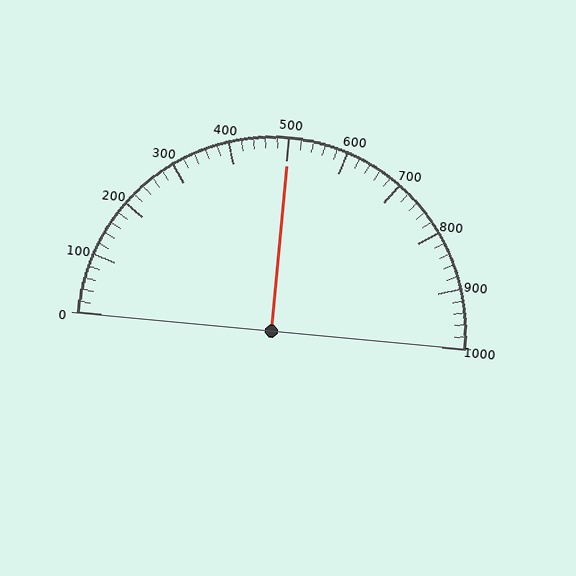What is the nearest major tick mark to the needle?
The nearest major tick mark is 500.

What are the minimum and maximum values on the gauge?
The gauge ranges from 0 to 1000.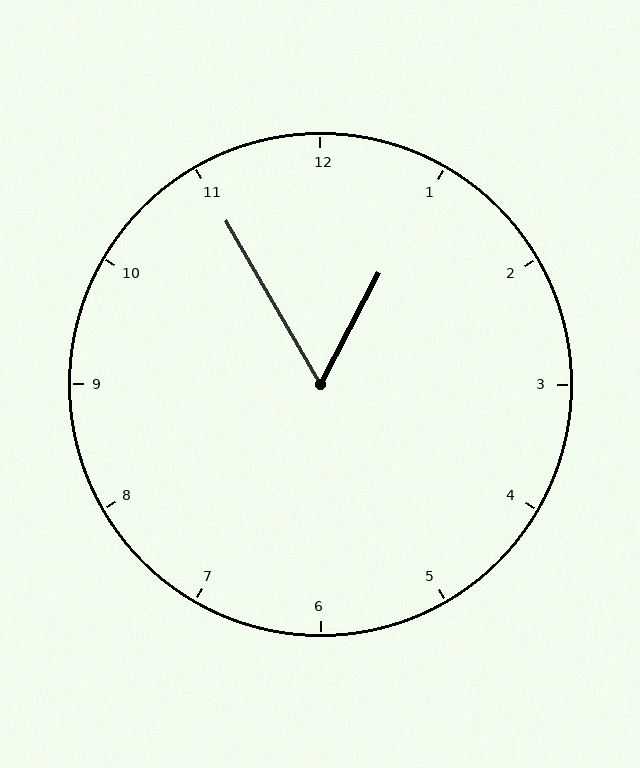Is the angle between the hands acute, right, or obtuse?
It is acute.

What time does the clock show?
12:55.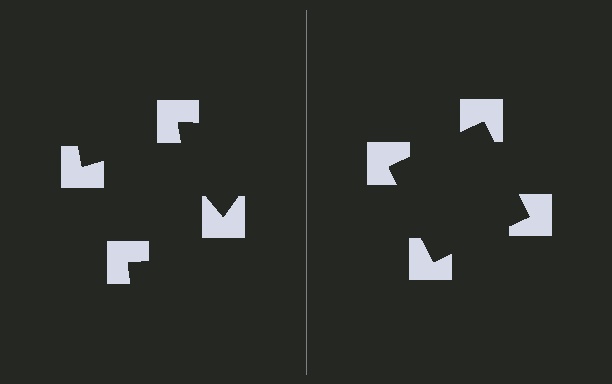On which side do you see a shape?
An illusory square appears on the right side. On the left side the wedge cuts are rotated, so no coherent shape forms.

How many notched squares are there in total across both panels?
8 — 4 on each side.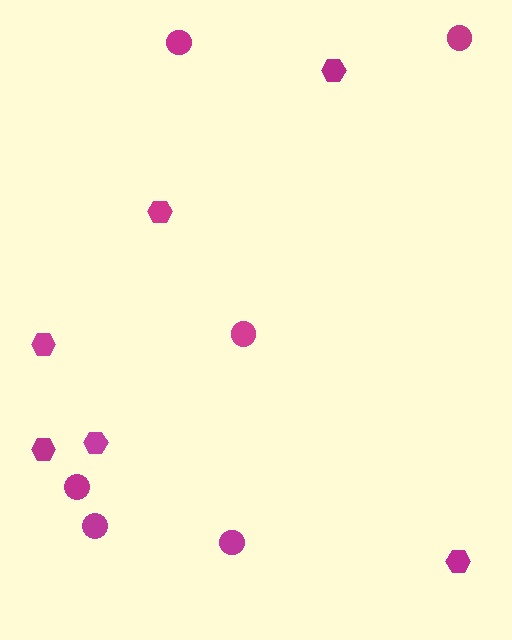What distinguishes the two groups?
There are 2 groups: one group of hexagons (6) and one group of circles (6).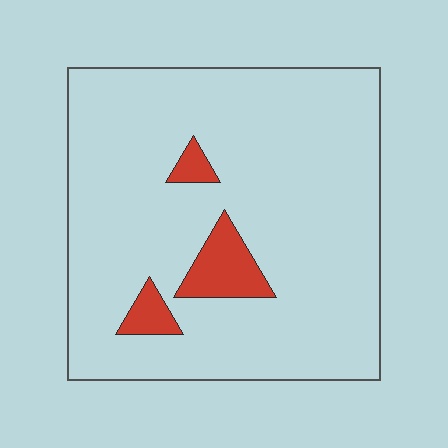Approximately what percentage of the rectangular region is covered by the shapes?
Approximately 10%.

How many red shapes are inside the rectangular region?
3.